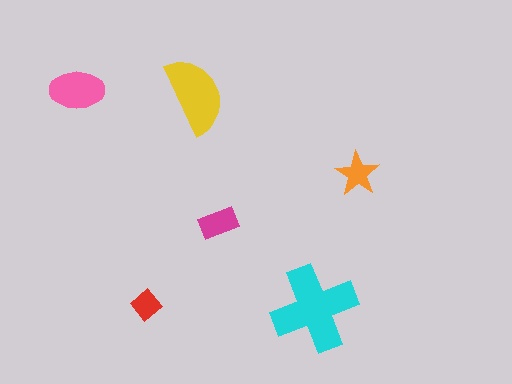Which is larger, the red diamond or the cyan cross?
The cyan cross.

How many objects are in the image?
There are 6 objects in the image.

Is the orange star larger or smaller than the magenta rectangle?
Smaller.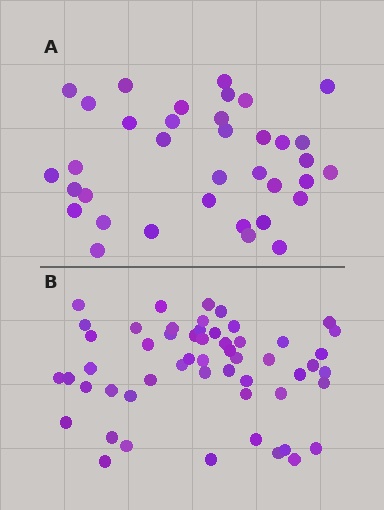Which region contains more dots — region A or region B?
Region B (the bottom region) has more dots.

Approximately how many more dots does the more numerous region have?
Region B has approximately 20 more dots than region A.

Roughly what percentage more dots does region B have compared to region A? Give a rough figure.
About 50% more.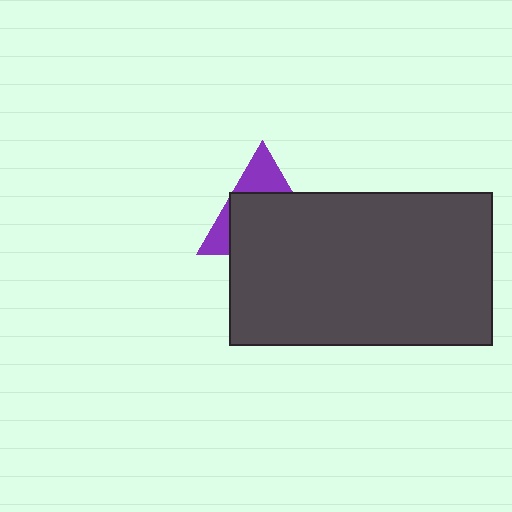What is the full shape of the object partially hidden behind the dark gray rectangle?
The partially hidden object is a purple triangle.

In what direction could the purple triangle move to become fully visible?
The purple triangle could move up. That would shift it out from behind the dark gray rectangle entirely.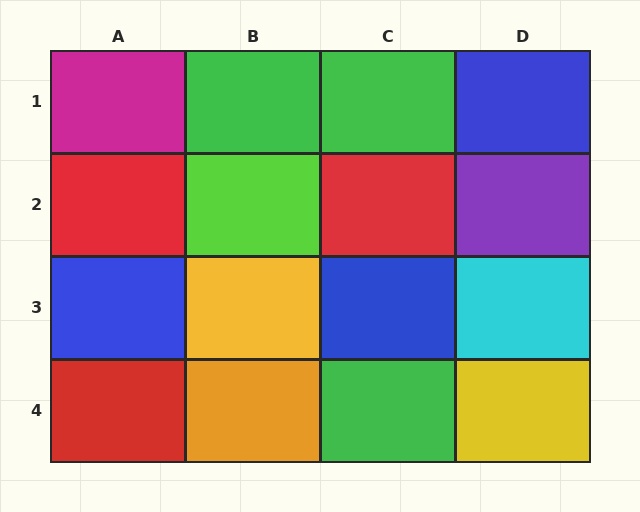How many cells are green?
3 cells are green.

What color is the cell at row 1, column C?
Green.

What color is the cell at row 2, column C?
Red.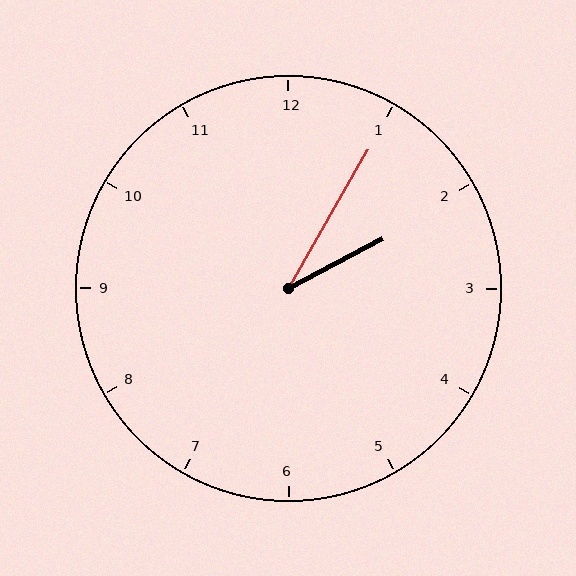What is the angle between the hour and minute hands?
Approximately 32 degrees.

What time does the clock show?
2:05.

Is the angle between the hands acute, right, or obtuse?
It is acute.